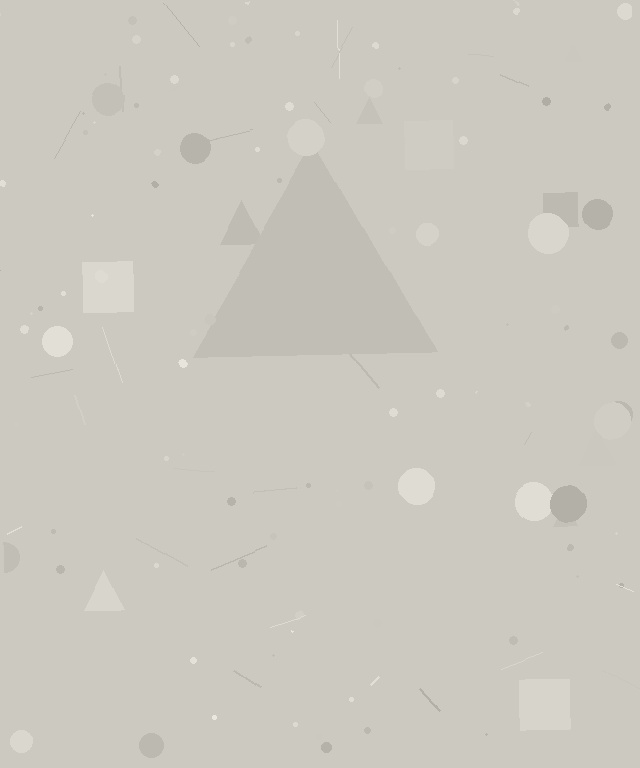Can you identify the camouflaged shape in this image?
The camouflaged shape is a triangle.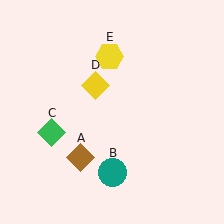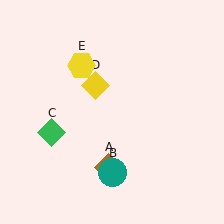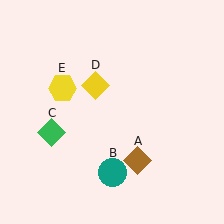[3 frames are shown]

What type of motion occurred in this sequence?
The brown diamond (object A), yellow hexagon (object E) rotated counterclockwise around the center of the scene.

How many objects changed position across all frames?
2 objects changed position: brown diamond (object A), yellow hexagon (object E).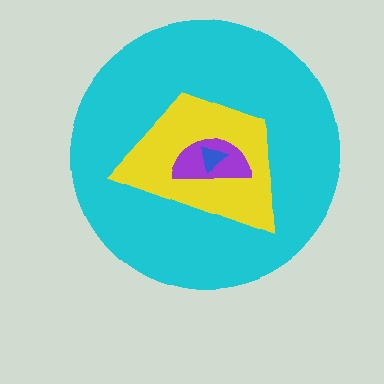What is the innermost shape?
The blue triangle.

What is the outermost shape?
The cyan circle.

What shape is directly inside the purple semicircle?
The blue triangle.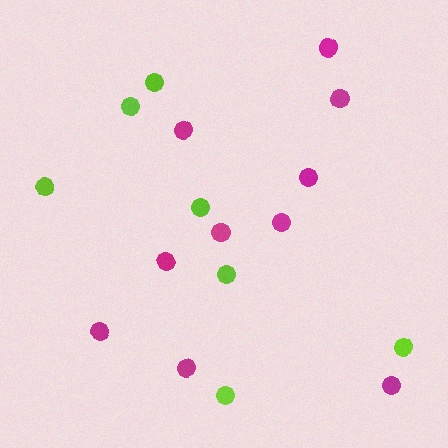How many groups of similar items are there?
There are 2 groups: one group of magenta circles (10) and one group of lime circles (7).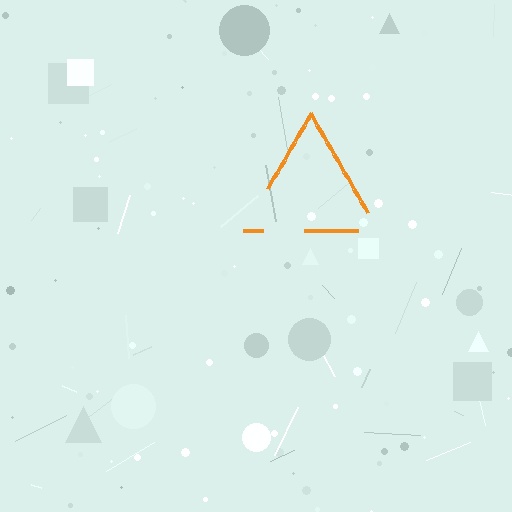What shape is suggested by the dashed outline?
The dashed outline suggests a triangle.